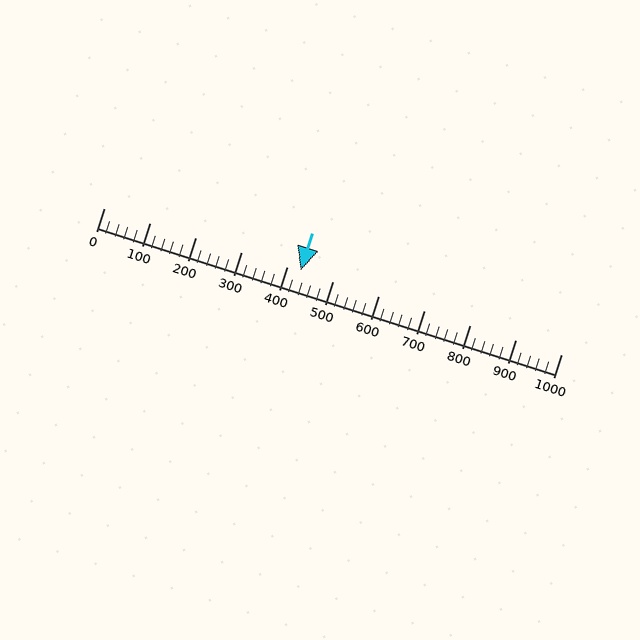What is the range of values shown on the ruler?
The ruler shows values from 0 to 1000.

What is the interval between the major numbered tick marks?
The major tick marks are spaced 100 units apart.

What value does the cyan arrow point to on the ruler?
The cyan arrow points to approximately 430.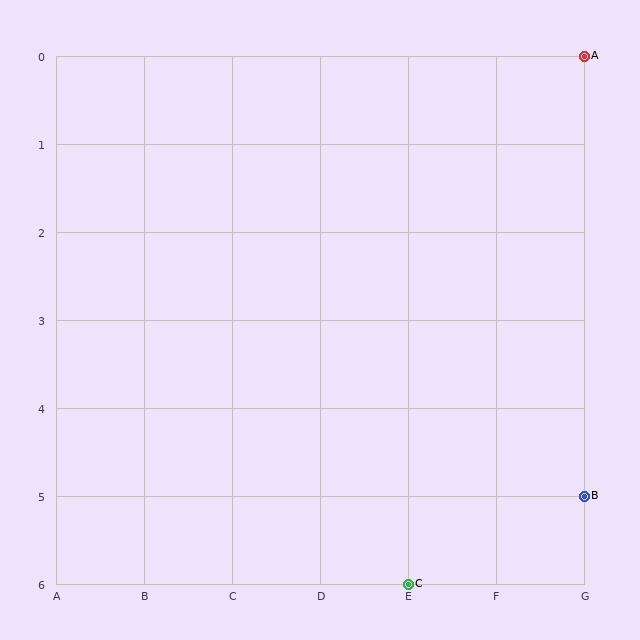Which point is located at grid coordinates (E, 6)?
Point C is at (E, 6).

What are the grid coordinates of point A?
Point A is at grid coordinates (G, 0).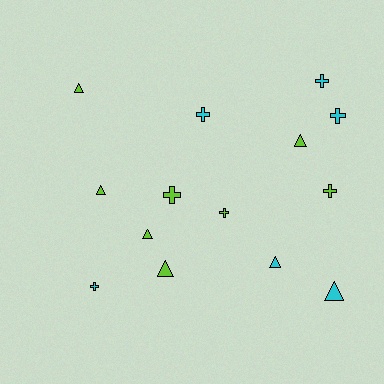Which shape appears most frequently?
Cross, with 7 objects.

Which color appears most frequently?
Lime, with 8 objects.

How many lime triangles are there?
There are 5 lime triangles.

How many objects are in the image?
There are 14 objects.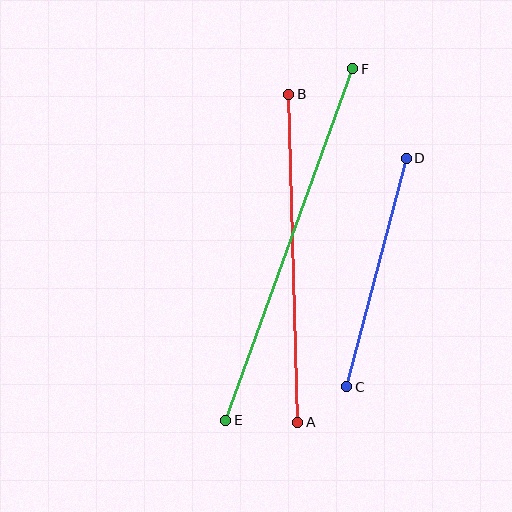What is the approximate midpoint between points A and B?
The midpoint is at approximately (293, 258) pixels.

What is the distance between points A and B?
The distance is approximately 328 pixels.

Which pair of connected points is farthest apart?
Points E and F are farthest apart.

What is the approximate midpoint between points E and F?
The midpoint is at approximately (289, 245) pixels.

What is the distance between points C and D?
The distance is approximately 236 pixels.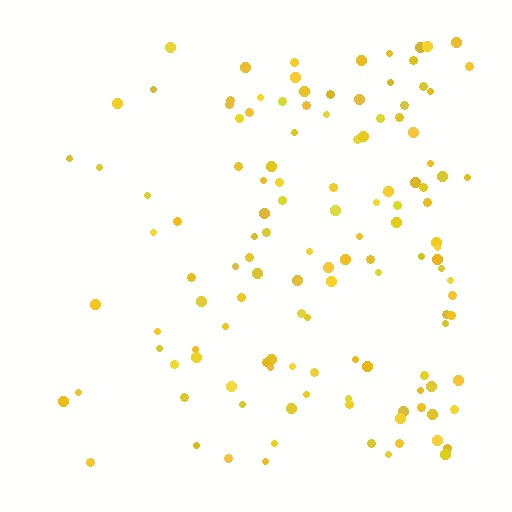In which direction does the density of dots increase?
From left to right, with the right side densest.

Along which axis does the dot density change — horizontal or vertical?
Horizontal.